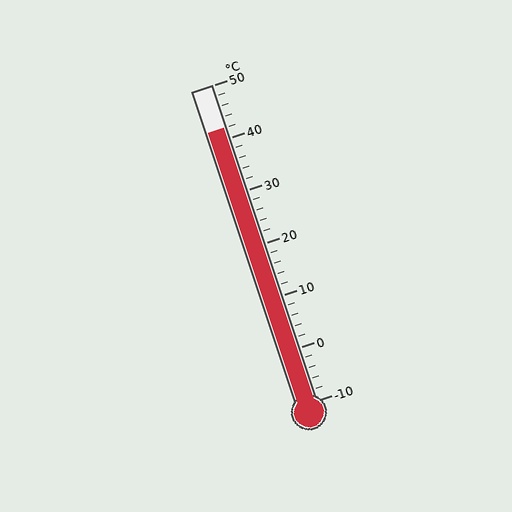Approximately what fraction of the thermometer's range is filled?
The thermometer is filled to approximately 85% of its range.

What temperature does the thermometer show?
The thermometer shows approximately 42°C.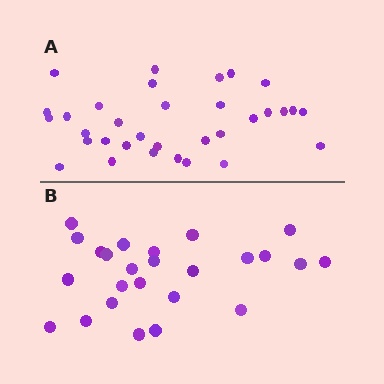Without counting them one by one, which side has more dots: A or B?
Region A (the top region) has more dots.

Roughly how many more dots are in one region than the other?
Region A has roughly 8 or so more dots than region B.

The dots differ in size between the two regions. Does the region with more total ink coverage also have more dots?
No. Region B has more total ink coverage because its dots are larger, but region A actually contains more individual dots. Total area can be misleading — the number of items is what matters here.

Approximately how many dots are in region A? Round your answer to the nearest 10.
About 30 dots. (The exact count is 33, which rounds to 30.)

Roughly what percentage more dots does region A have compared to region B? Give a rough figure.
About 30% more.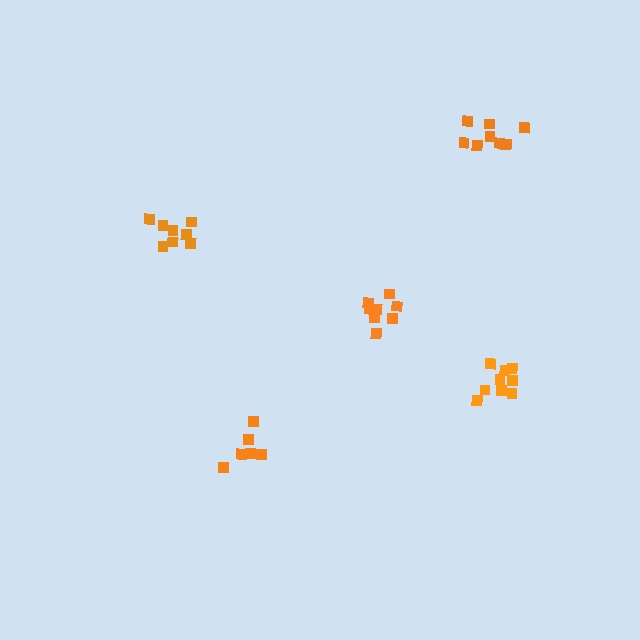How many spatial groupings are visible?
There are 5 spatial groupings.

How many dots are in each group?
Group 1: 8 dots, Group 2: 6 dots, Group 3: 8 dots, Group 4: 8 dots, Group 5: 9 dots (39 total).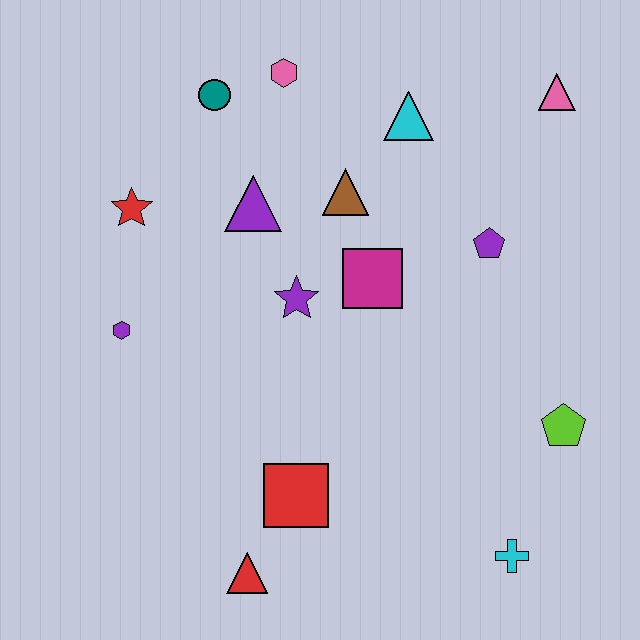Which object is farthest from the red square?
The pink triangle is farthest from the red square.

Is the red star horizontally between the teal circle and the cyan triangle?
No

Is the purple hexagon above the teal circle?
No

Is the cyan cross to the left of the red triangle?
No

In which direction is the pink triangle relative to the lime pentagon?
The pink triangle is above the lime pentagon.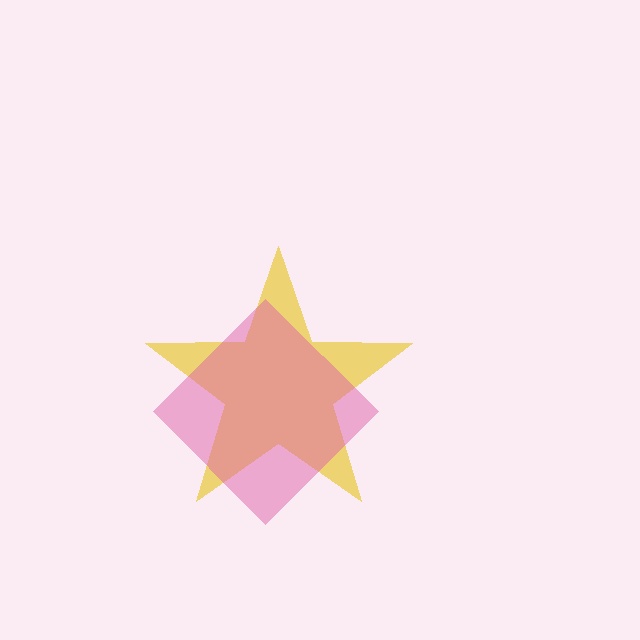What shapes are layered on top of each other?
The layered shapes are: a yellow star, a pink diamond.